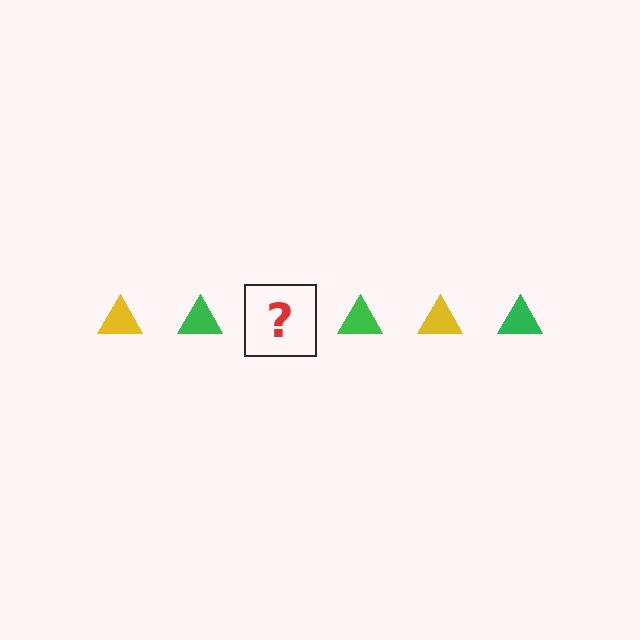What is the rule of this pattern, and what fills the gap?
The rule is that the pattern cycles through yellow, green triangles. The gap should be filled with a yellow triangle.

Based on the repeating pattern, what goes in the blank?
The blank should be a yellow triangle.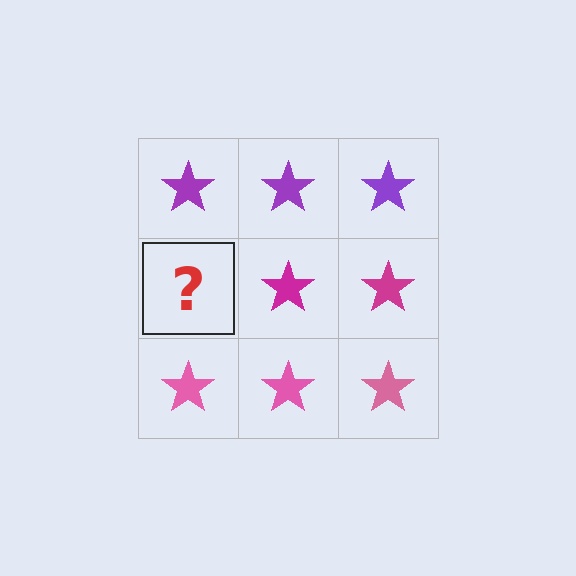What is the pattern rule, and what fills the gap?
The rule is that each row has a consistent color. The gap should be filled with a magenta star.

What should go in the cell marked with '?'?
The missing cell should contain a magenta star.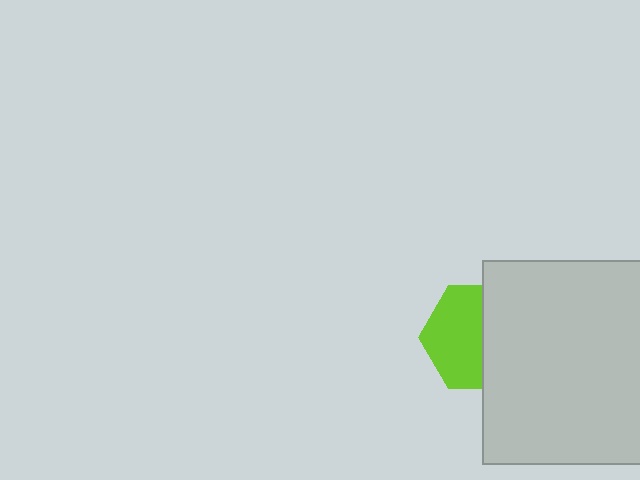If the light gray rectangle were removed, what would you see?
You would see the complete lime hexagon.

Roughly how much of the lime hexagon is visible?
About half of it is visible (roughly 54%).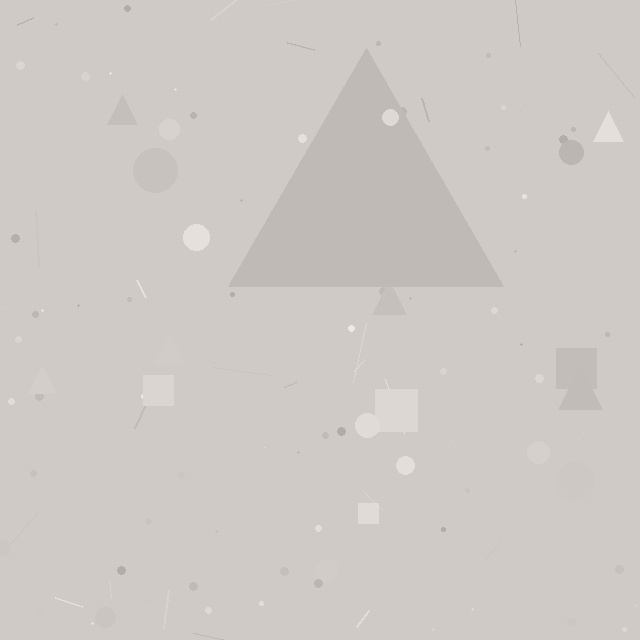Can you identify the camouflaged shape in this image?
The camouflaged shape is a triangle.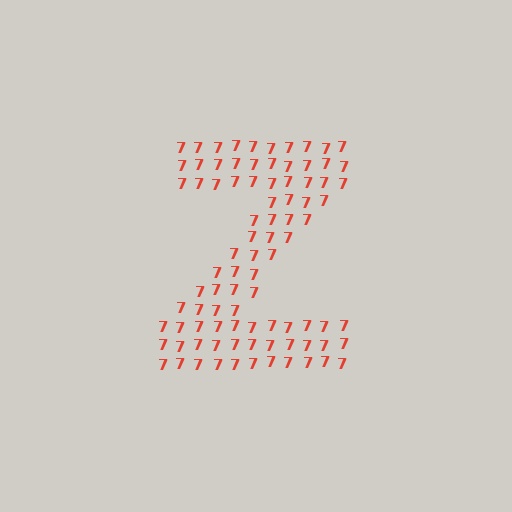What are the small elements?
The small elements are digit 7's.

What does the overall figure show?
The overall figure shows the letter Z.